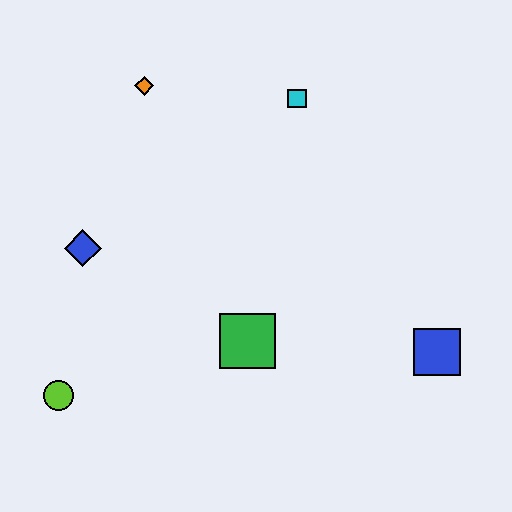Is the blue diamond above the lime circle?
Yes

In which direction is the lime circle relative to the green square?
The lime circle is to the left of the green square.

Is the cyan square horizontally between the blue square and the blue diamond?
Yes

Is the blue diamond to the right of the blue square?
No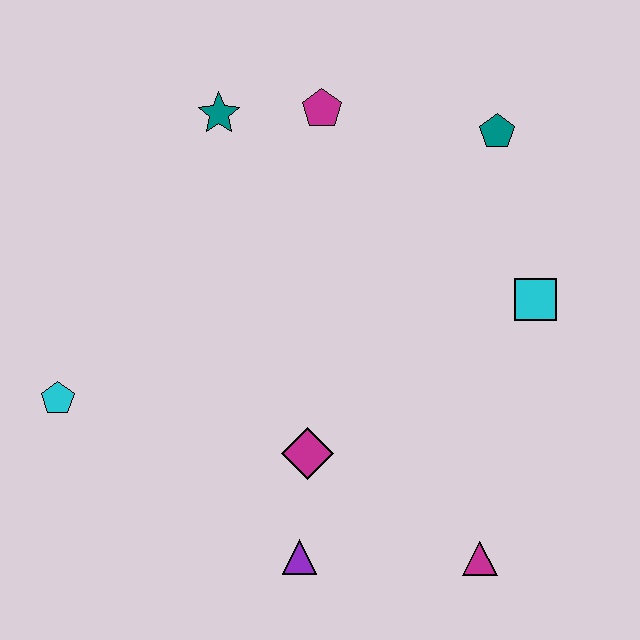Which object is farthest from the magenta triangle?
The teal star is farthest from the magenta triangle.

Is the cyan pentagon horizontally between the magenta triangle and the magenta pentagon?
No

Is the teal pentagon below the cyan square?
No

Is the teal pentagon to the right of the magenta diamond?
Yes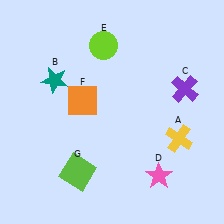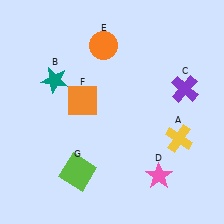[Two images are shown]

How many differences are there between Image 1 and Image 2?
There is 1 difference between the two images.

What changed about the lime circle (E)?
In Image 1, E is lime. In Image 2, it changed to orange.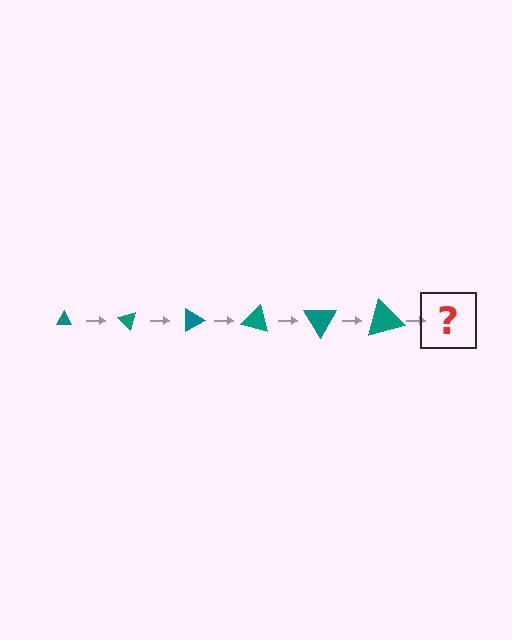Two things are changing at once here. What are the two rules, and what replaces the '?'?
The two rules are that the triangle grows larger each step and it rotates 45 degrees each step. The '?' should be a triangle, larger than the previous one and rotated 270 degrees from the start.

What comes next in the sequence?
The next element should be a triangle, larger than the previous one and rotated 270 degrees from the start.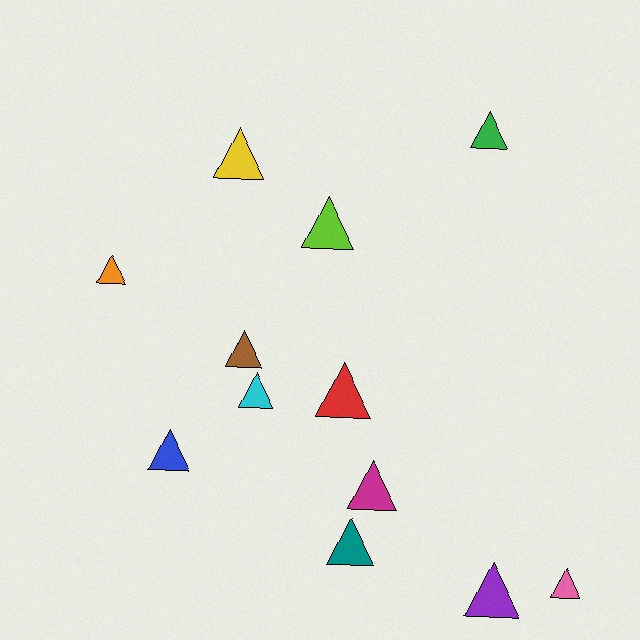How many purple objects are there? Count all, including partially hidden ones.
There is 1 purple object.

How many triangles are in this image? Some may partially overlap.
There are 12 triangles.